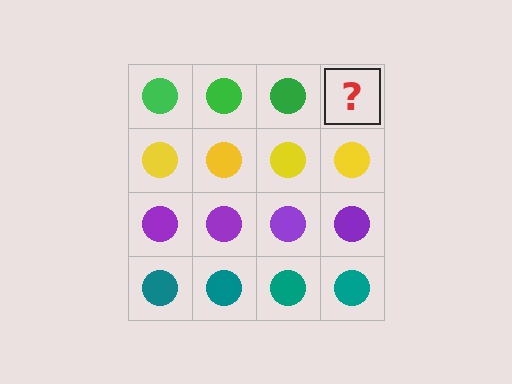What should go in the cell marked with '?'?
The missing cell should contain a green circle.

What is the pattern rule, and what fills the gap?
The rule is that each row has a consistent color. The gap should be filled with a green circle.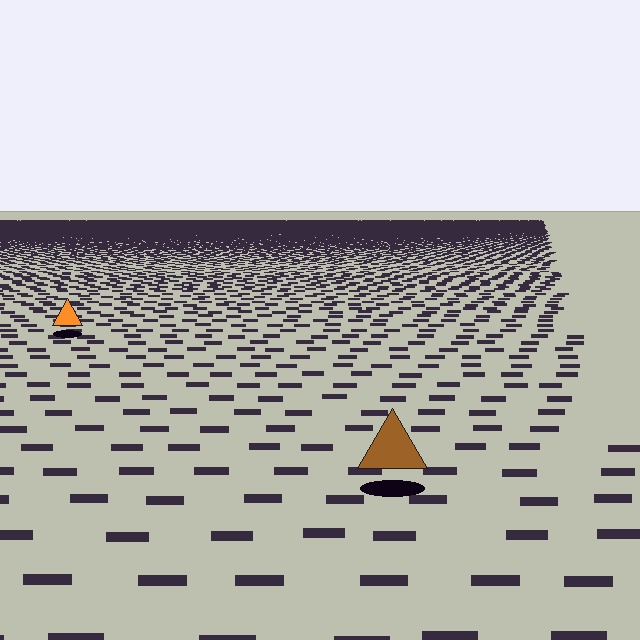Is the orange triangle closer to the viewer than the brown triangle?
No. The brown triangle is closer — you can tell from the texture gradient: the ground texture is coarser near it.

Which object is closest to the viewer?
The brown triangle is closest. The texture marks near it are larger and more spread out.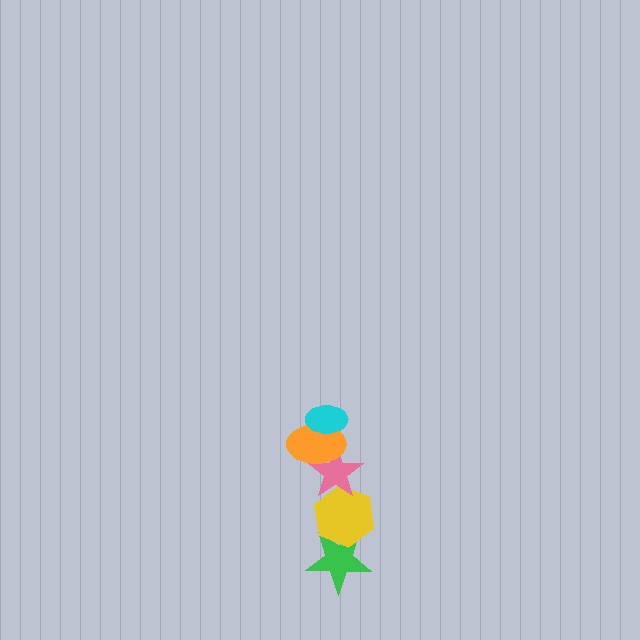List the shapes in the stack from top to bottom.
From top to bottom: the cyan ellipse, the orange ellipse, the pink star, the yellow hexagon, the green star.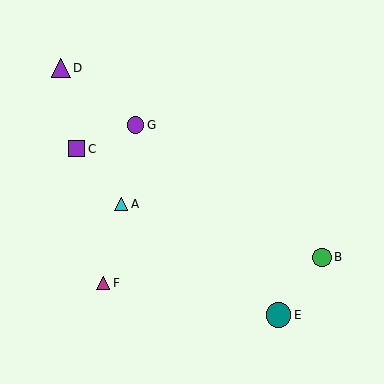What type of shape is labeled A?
Shape A is a cyan triangle.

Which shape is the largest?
The teal circle (labeled E) is the largest.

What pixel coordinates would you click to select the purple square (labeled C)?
Click at (77, 149) to select the purple square C.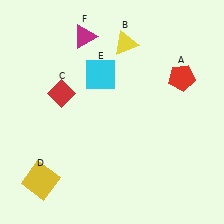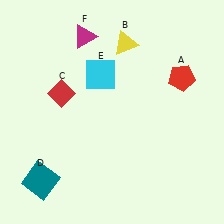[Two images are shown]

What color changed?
The square (D) changed from yellow in Image 1 to teal in Image 2.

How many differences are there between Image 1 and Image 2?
There is 1 difference between the two images.